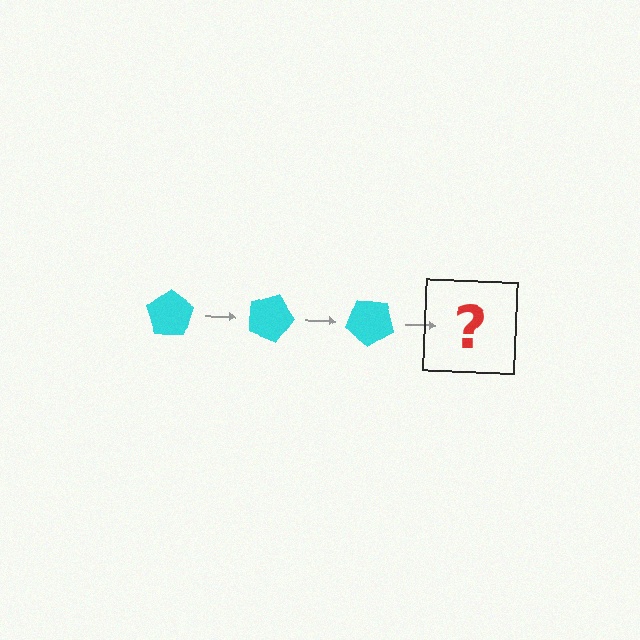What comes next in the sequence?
The next element should be a cyan pentagon rotated 60 degrees.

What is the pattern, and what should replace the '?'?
The pattern is that the pentagon rotates 20 degrees each step. The '?' should be a cyan pentagon rotated 60 degrees.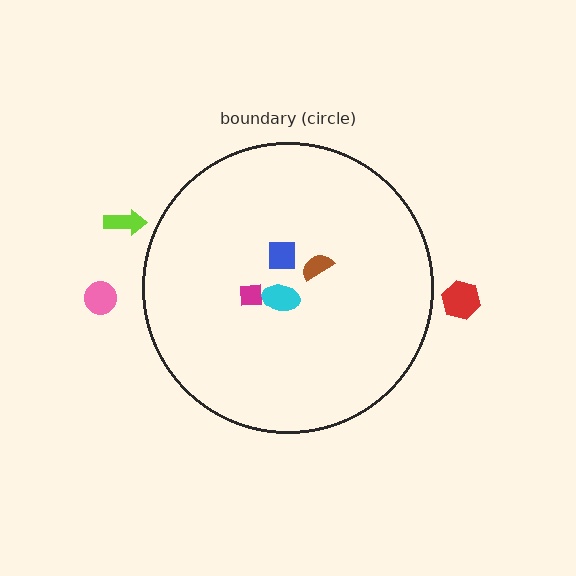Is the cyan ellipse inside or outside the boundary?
Inside.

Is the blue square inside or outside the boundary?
Inside.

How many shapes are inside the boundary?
4 inside, 3 outside.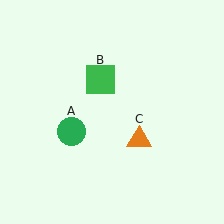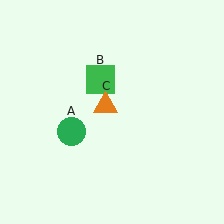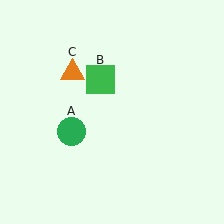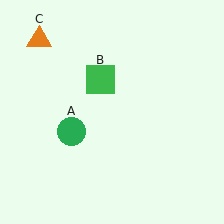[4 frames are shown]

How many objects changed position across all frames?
1 object changed position: orange triangle (object C).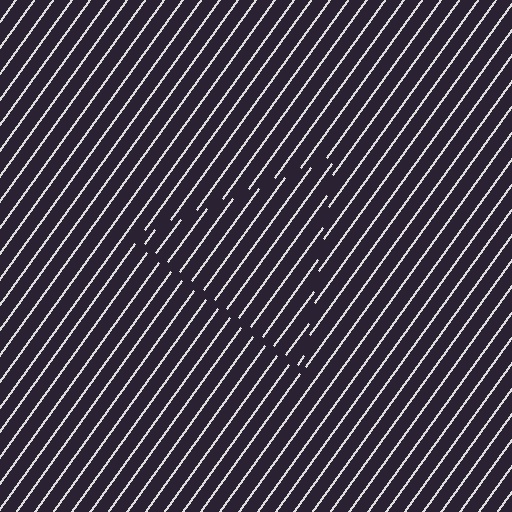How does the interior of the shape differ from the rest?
The interior of the shape contains the same grating, shifted by half a period — the contour is defined by the phase discontinuity where line-ends from the inner and outer gratings abut.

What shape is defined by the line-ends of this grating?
An illusory triangle. The interior of the shape contains the same grating, shifted by half a period — the contour is defined by the phase discontinuity where line-ends from the inner and outer gratings abut.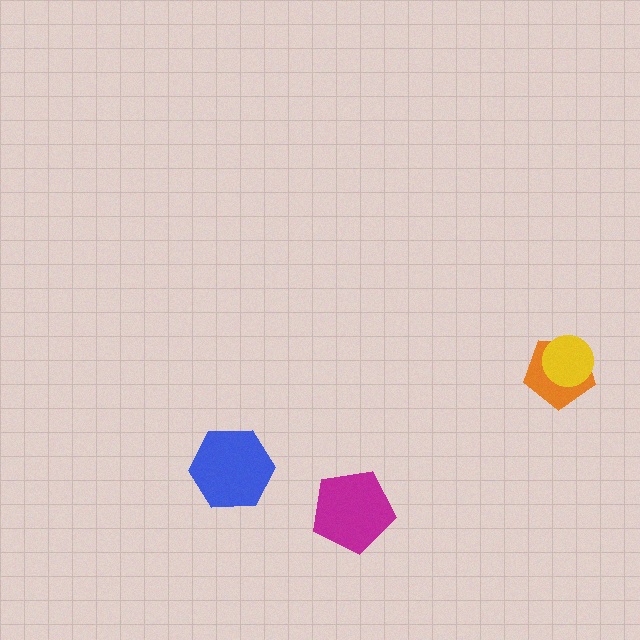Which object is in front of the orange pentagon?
The yellow circle is in front of the orange pentagon.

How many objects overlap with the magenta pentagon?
0 objects overlap with the magenta pentagon.